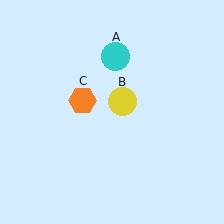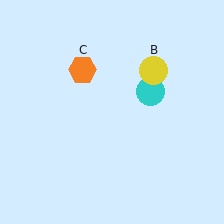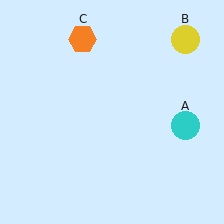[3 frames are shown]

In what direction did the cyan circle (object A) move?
The cyan circle (object A) moved down and to the right.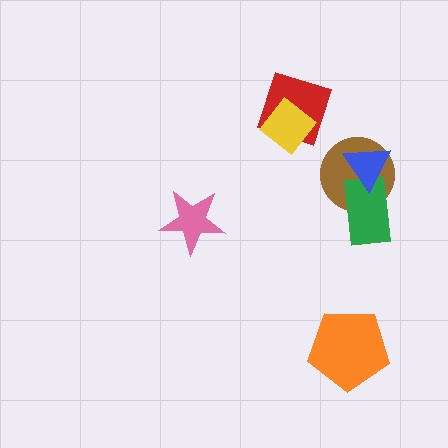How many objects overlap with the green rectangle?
2 objects overlap with the green rectangle.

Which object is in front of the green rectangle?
The blue triangle is in front of the green rectangle.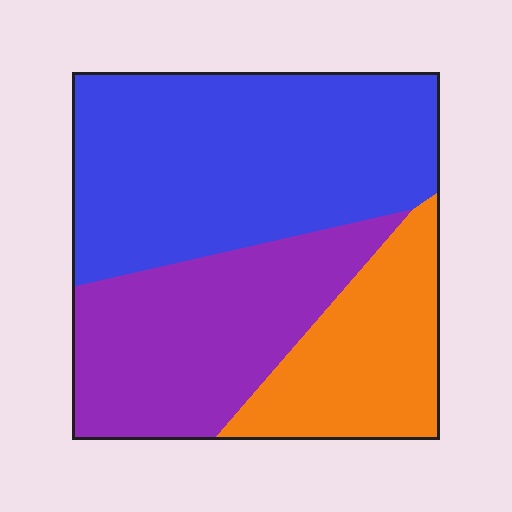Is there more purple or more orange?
Purple.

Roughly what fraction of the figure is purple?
Purple takes up about one third (1/3) of the figure.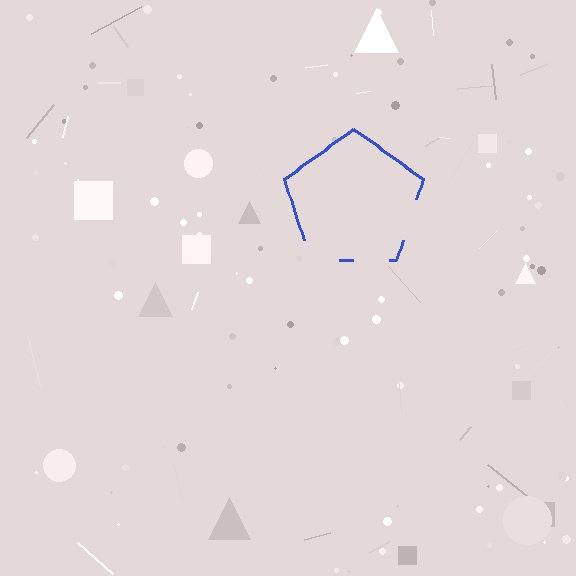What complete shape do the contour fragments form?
The contour fragments form a pentagon.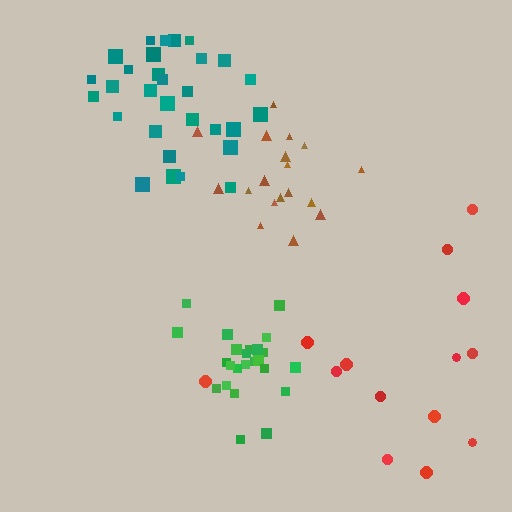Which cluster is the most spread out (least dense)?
Red.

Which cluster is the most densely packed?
Green.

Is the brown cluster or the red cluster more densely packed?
Brown.